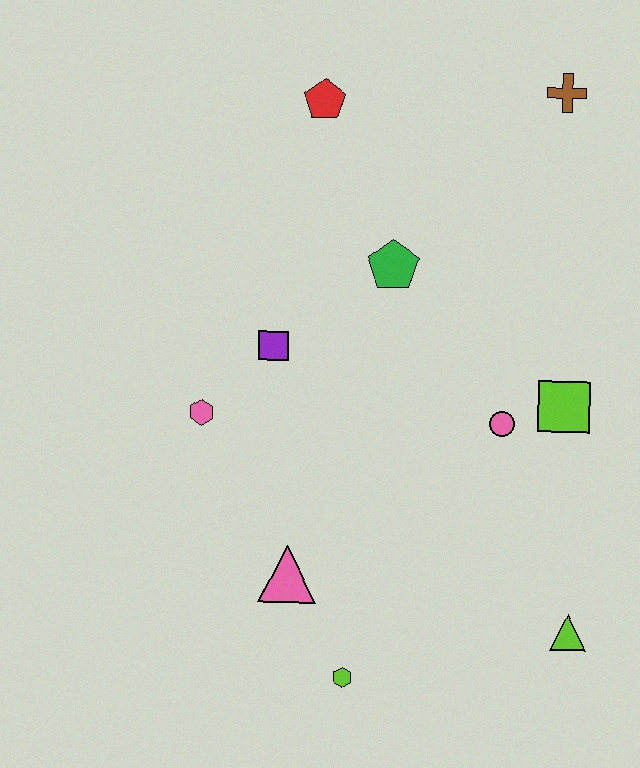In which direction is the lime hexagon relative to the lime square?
The lime hexagon is below the lime square.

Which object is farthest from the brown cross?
The lime hexagon is farthest from the brown cross.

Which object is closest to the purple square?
The pink hexagon is closest to the purple square.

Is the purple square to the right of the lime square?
No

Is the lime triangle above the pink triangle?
No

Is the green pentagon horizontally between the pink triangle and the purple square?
No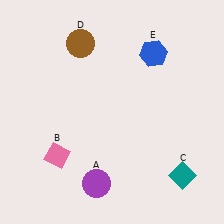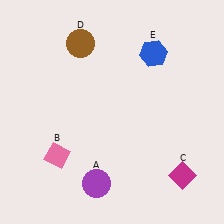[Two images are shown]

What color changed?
The diamond (C) changed from teal in Image 1 to magenta in Image 2.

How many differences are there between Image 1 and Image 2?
There is 1 difference between the two images.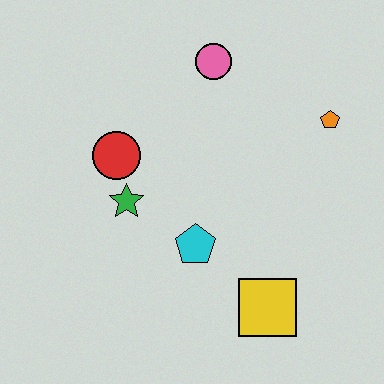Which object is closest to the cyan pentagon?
The green star is closest to the cyan pentagon.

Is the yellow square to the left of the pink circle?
No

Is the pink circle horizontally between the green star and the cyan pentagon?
No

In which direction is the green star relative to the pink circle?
The green star is below the pink circle.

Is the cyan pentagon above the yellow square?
Yes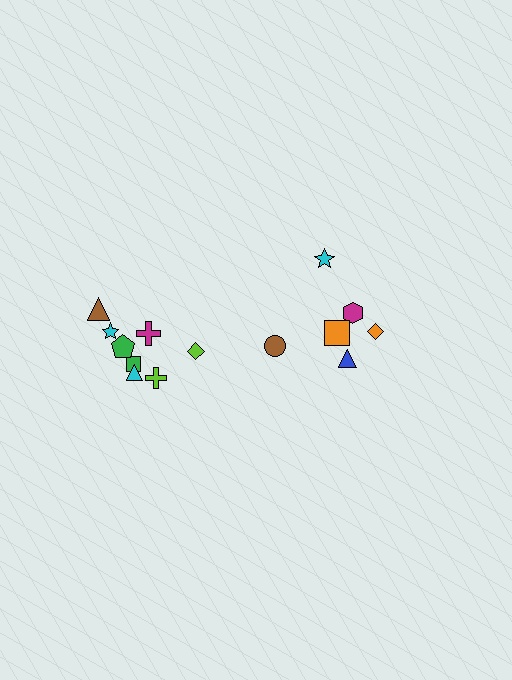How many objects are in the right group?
There are 6 objects.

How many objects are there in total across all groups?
There are 14 objects.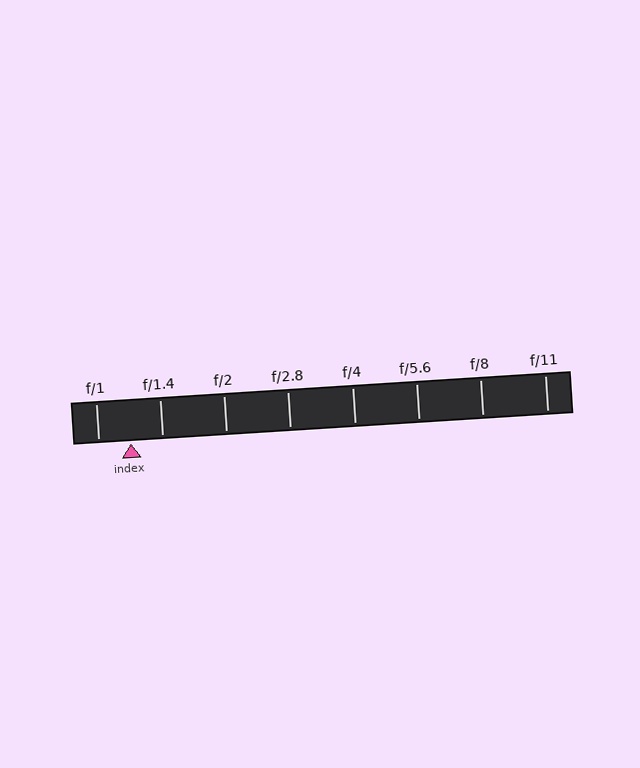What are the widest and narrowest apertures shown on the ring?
The widest aperture shown is f/1 and the narrowest is f/11.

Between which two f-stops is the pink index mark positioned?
The index mark is between f/1 and f/1.4.